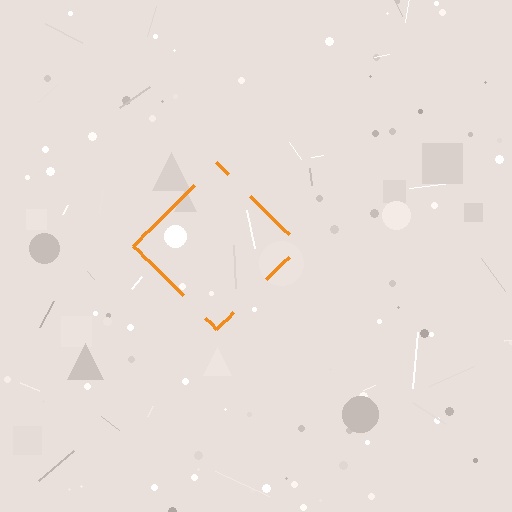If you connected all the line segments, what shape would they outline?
They would outline a diamond.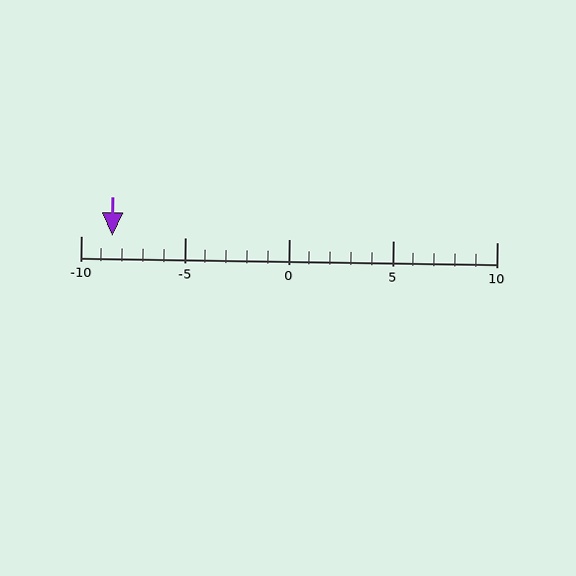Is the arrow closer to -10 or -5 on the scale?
The arrow is closer to -10.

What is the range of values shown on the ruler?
The ruler shows values from -10 to 10.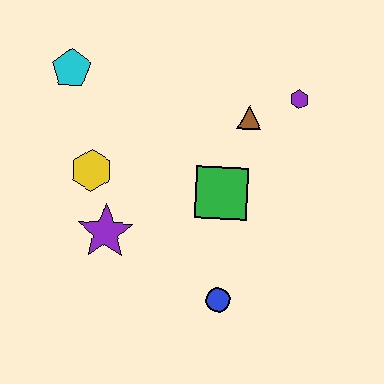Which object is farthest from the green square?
The cyan pentagon is farthest from the green square.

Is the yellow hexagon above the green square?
Yes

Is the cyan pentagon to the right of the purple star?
No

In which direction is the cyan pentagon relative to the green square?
The cyan pentagon is to the left of the green square.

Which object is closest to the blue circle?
The green square is closest to the blue circle.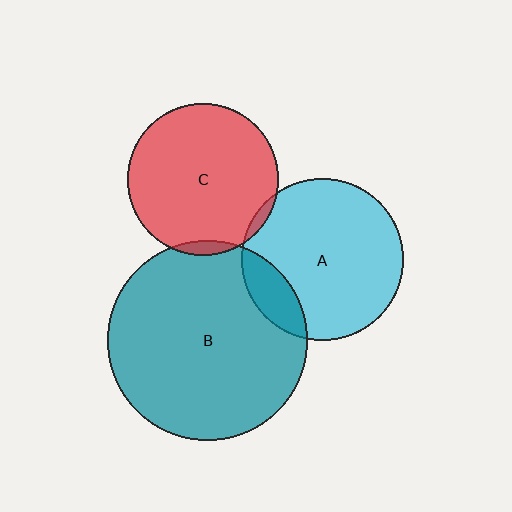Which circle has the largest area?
Circle B (teal).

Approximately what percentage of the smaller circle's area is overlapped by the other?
Approximately 5%.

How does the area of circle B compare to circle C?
Approximately 1.8 times.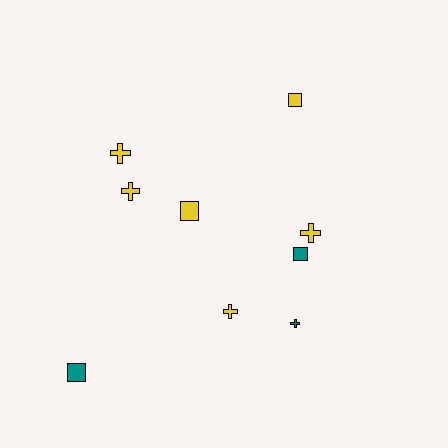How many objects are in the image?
There are 9 objects.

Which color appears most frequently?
Yellow, with 6 objects.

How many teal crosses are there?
There is 1 teal cross.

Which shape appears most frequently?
Cross, with 5 objects.